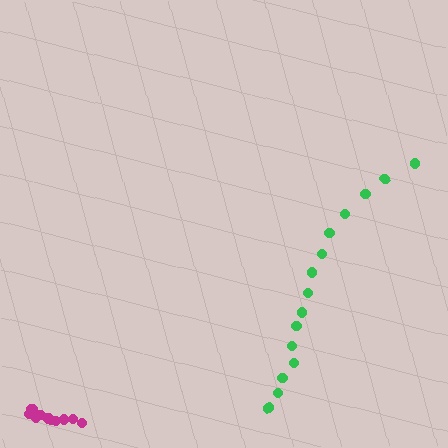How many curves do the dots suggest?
There are 2 distinct paths.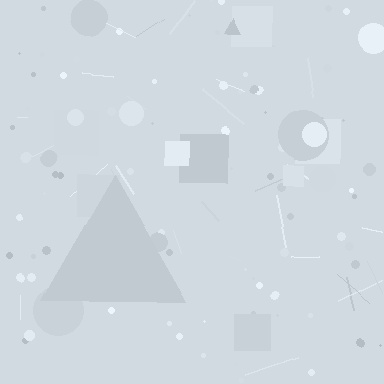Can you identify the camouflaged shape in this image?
The camouflaged shape is a triangle.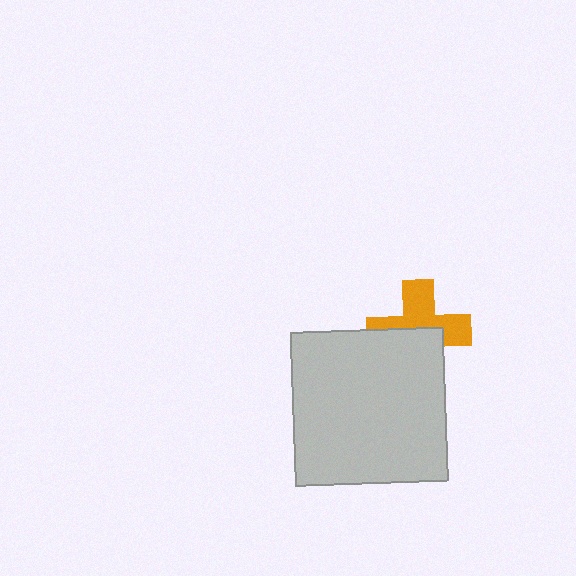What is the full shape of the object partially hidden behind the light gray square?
The partially hidden object is an orange cross.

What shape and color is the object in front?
The object in front is a light gray square.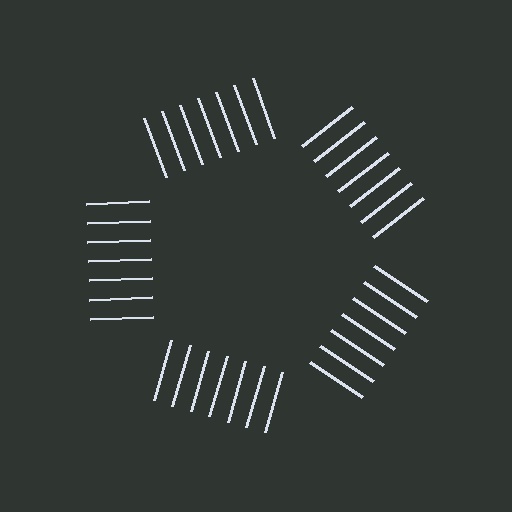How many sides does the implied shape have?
5 sides — the line-ends trace a pentagon.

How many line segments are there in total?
35 — 7 along each of the 5 edges.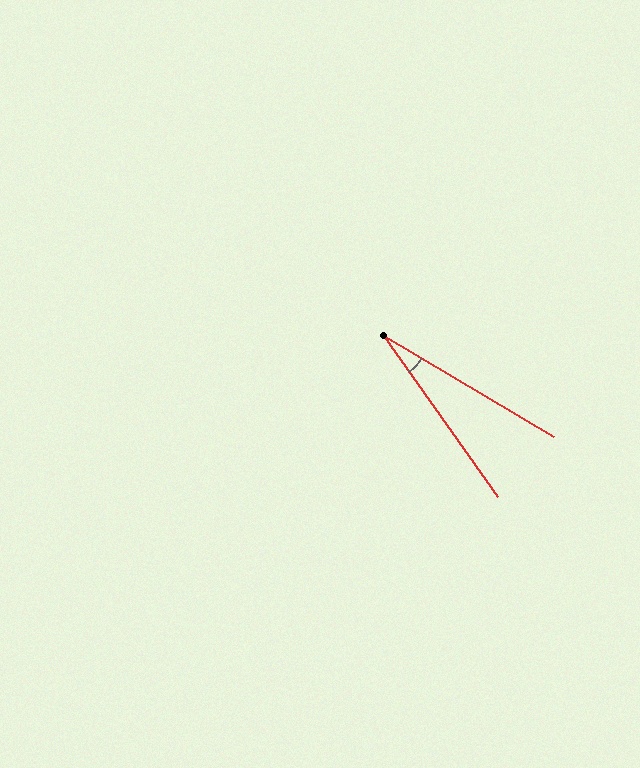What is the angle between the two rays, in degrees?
Approximately 24 degrees.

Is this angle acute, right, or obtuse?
It is acute.